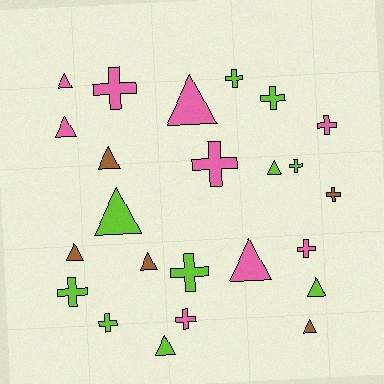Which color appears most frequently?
Lime, with 10 objects.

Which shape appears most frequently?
Cross, with 12 objects.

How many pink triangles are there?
There are 4 pink triangles.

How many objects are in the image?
There are 24 objects.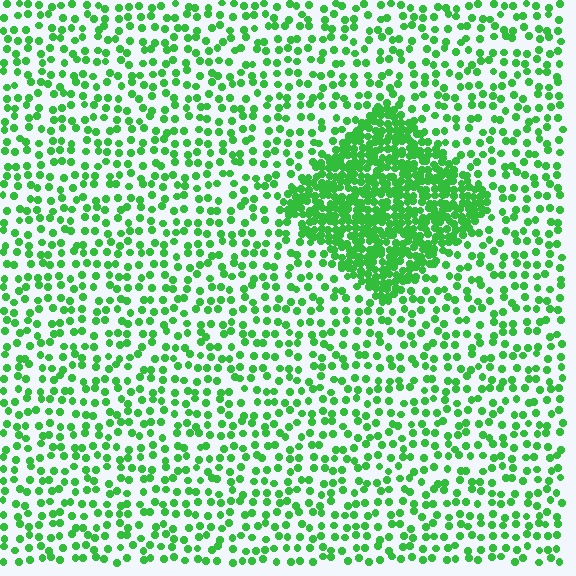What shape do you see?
I see a diamond.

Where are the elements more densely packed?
The elements are more densely packed inside the diamond boundary.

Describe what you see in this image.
The image contains small green elements arranged at two different densities. A diamond-shaped region is visible where the elements are more densely packed than the surrounding area.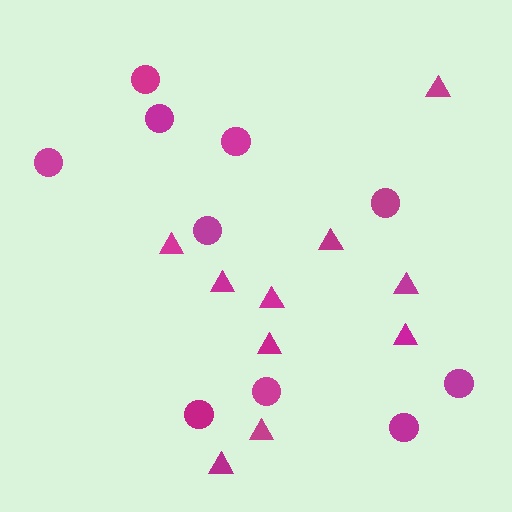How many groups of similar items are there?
There are 2 groups: one group of circles (10) and one group of triangles (10).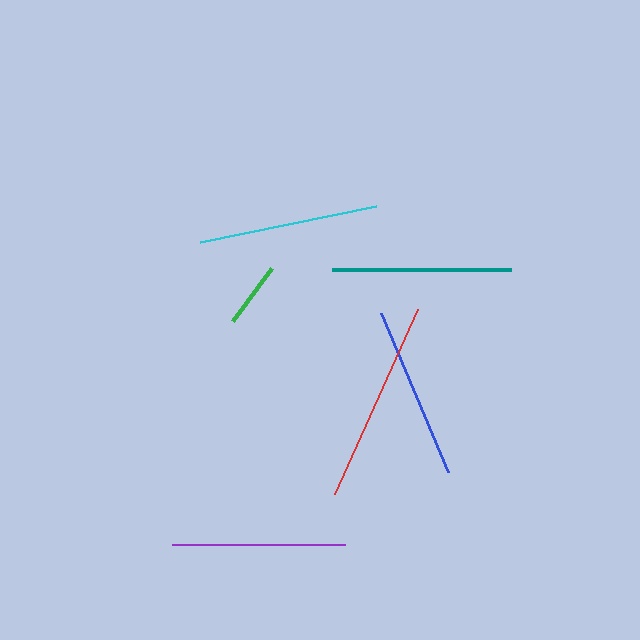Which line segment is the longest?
The red line is the longest at approximately 202 pixels.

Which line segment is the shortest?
The green line is the shortest at approximately 66 pixels.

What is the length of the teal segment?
The teal segment is approximately 179 pixels long.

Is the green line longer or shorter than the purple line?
The purple line is longer than the green line.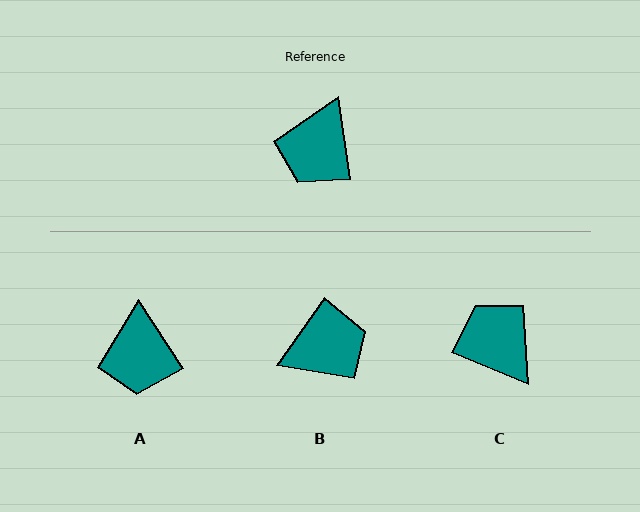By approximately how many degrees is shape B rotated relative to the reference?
Approximately 136 degrees counter-clockwise.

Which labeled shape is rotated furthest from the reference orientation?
B, about 136 degrees away.